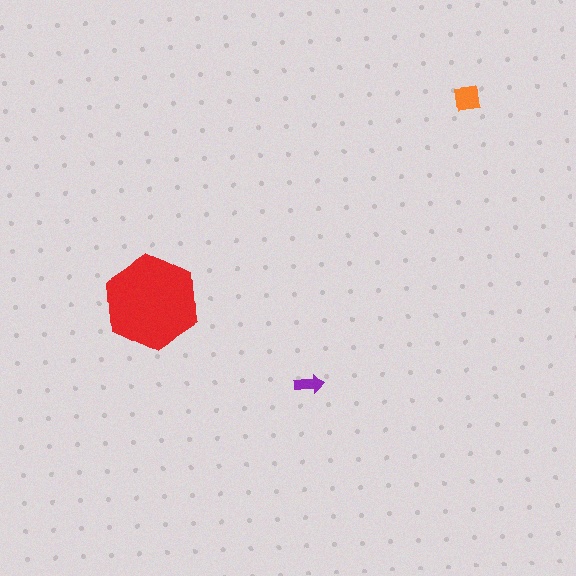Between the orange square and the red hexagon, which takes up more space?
The red hexagon.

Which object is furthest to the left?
The red hexagon is leftmost.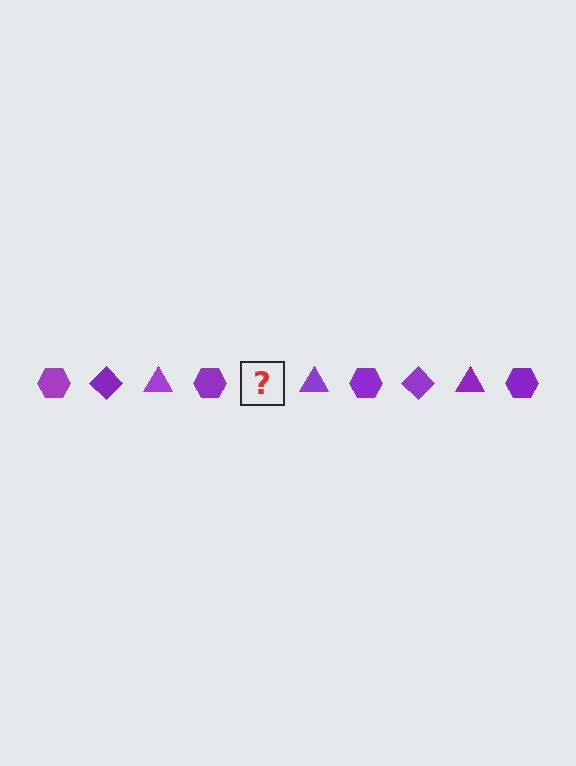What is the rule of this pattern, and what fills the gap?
The rule is that the pattern cycles through hexagon, diamond, triangle shapes in purple. The gap should be filled with a purple diamond.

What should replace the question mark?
The question mark should be replaced with a purple diamond.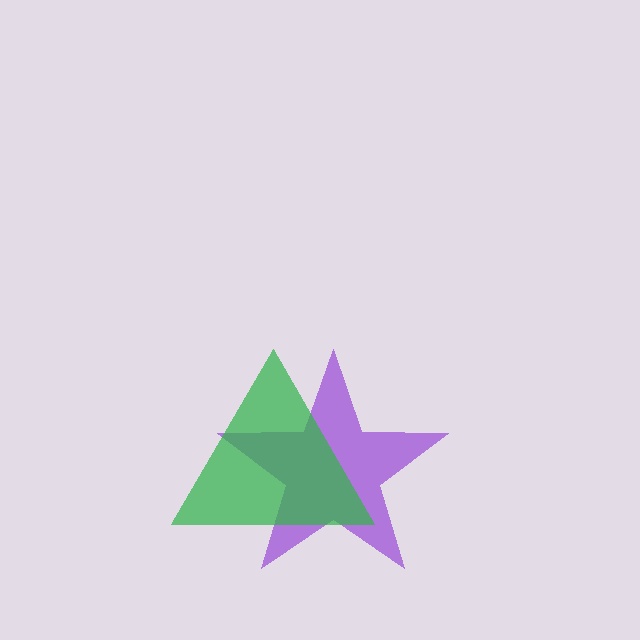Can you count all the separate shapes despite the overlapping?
Yes, there are 2 separate shapes.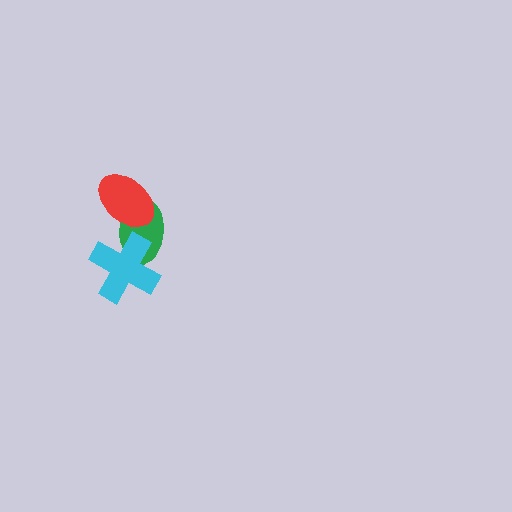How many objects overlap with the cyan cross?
1 object overlaps with the cyan cross.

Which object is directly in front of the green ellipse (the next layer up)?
The red ellipse is directly in front of the green ellipse.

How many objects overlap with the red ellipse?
1 object overlaps with the red ellipse.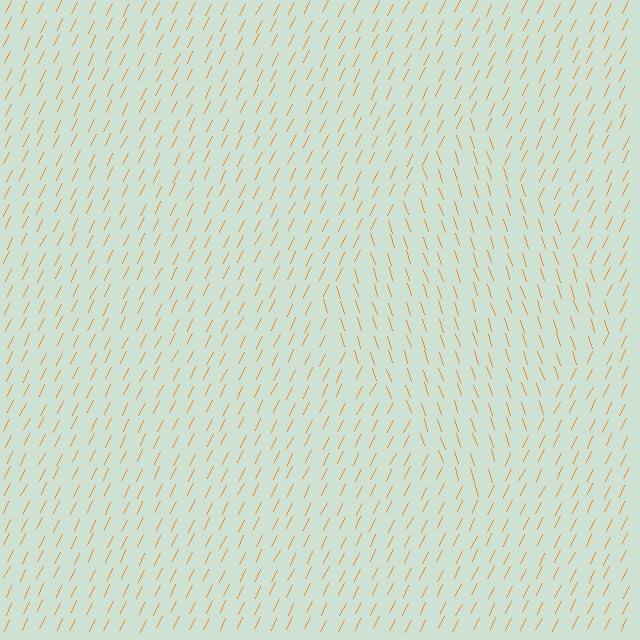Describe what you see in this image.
The image is filled with small orange line segments. A diamond region in the image has lines oriented differently from the surrounding lines, creating a visible texture boundary.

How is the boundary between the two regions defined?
The boundary is defined purely by a change in line orientation (approximately 45 degrees difference). All lines are the same color and thickness.